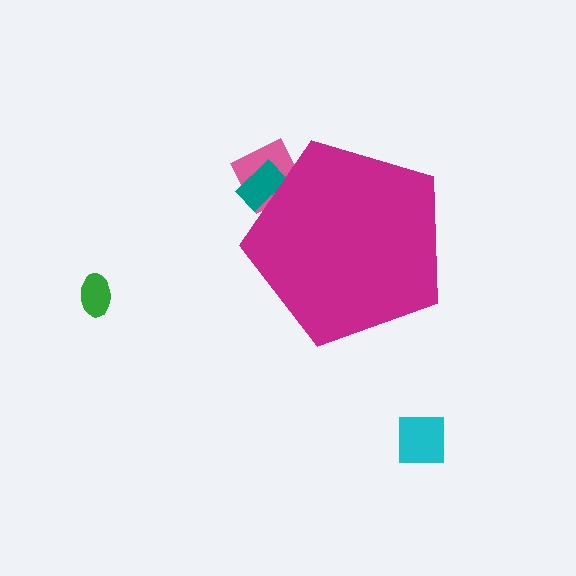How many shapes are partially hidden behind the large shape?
2 shapes are partially hidden.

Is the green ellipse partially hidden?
No, the green ellipse is fully visible.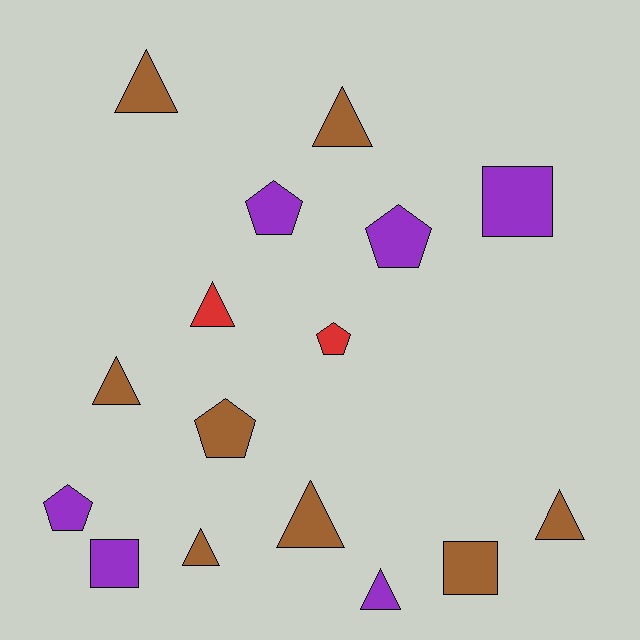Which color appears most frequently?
Brown, with 8 objects.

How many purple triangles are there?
There is 1 purple triangle.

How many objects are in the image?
There are 16 objects.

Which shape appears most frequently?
Triangle, with 8 objects.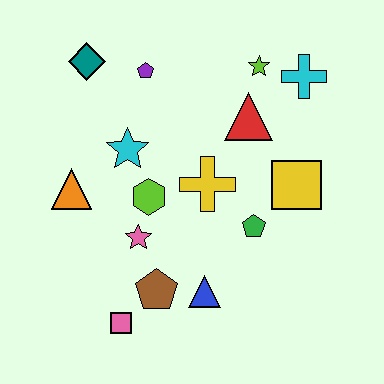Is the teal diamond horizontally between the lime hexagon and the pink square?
No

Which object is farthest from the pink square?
The cyan cross is farthest from the pink square.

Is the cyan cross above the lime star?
No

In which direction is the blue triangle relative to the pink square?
The blue triangle is to the right of the pink square.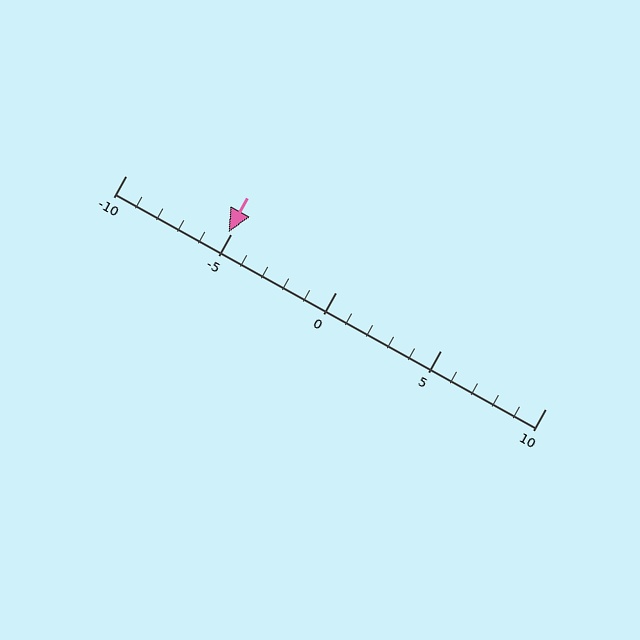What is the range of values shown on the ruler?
The ruler shows values from -10 to 10.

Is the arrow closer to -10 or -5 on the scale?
The arrow is closer to -5.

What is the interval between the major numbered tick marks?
The major tick marks are spaced 5 units apart.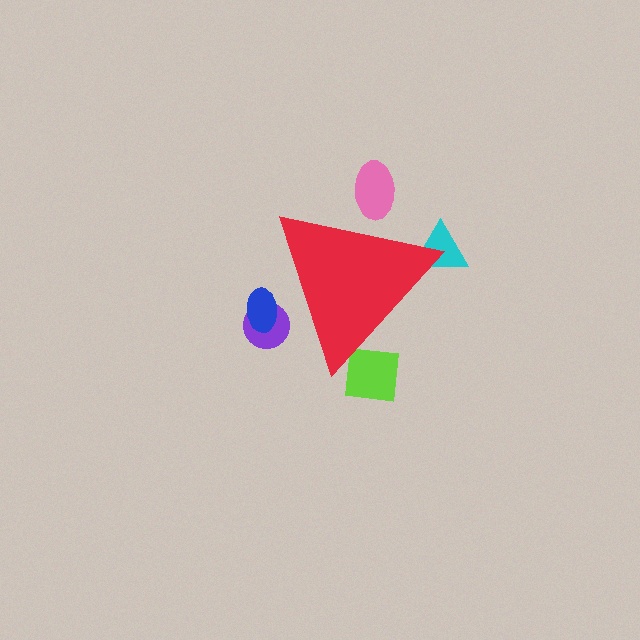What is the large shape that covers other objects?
A red triangle.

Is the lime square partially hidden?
Yes, the lime square is partially hidden behind the red triangle.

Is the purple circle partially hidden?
Yes, the purple circle is partially hidden behind the red triangle.